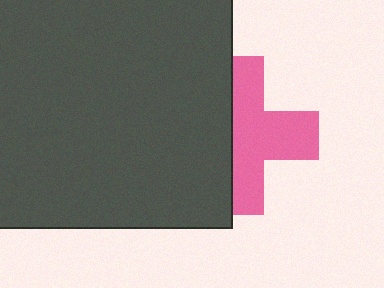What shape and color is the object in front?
The object in front is a dark gray rectangle.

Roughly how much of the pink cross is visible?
About half of it is visible (roughly 58%).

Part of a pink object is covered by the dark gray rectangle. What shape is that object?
It is a cross.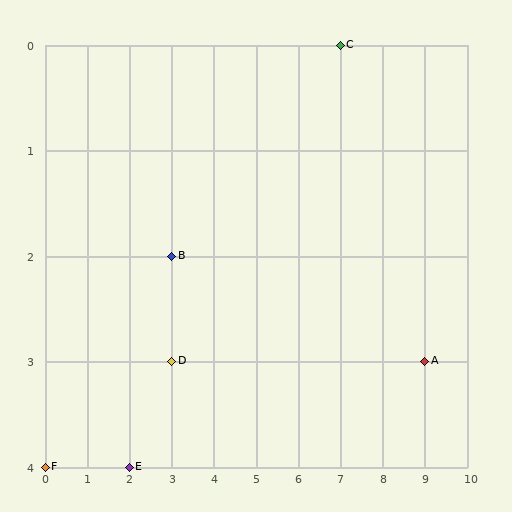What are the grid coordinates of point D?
Point D is at grid coordinates (3, 3).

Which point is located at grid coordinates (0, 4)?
Point F is at (0, 4).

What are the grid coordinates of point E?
Point E is at grid coordinates (2, 4).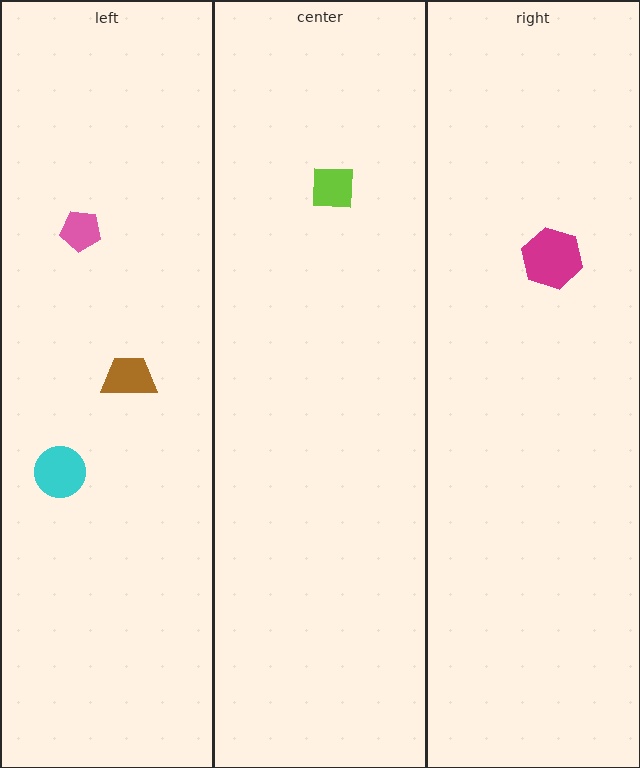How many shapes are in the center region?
1.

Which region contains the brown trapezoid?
The left region.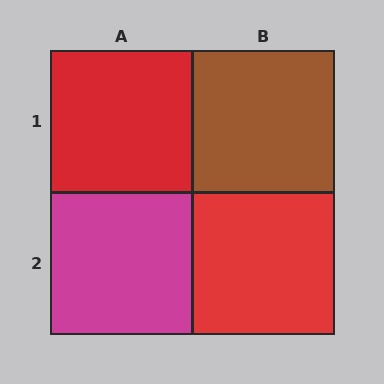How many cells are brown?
1 cell is brown.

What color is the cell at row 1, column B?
Brown.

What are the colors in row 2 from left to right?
Magenta, red.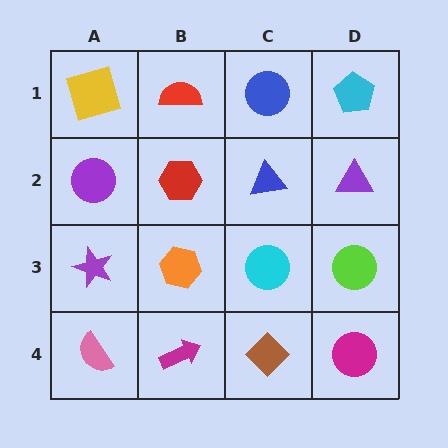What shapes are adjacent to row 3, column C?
A blue triangle (row 2, column C), a brown diamond (row 4, column C), an orange hexagon (row 3, column B), a lime circle (row 3, column D).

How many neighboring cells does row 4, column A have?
2.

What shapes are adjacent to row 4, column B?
An orange hexagon (row 3, column B), a pink semicircle (row 4, column A), a brown diamond (row 4, column C).